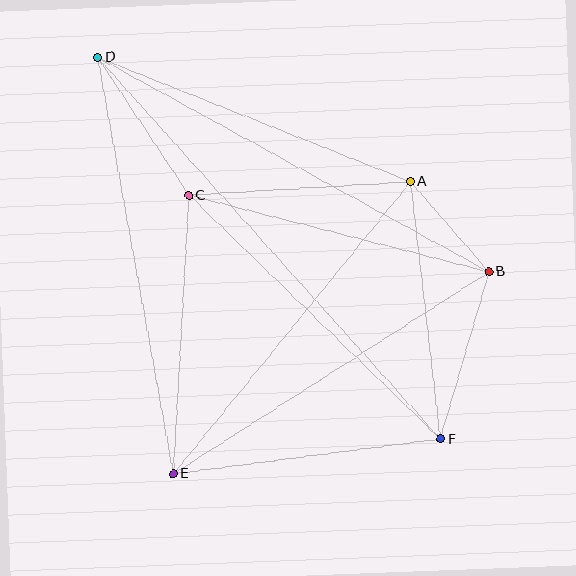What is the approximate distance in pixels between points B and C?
The distance between B and C is approximately 310 pixels.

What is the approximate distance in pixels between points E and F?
The distance between E and F is approximately 270 pixels.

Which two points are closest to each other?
Points A and B are closest to each other.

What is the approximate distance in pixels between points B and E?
The distance between B and E is approximately 375 pixels.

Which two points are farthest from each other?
Points D and F are farthest from each other.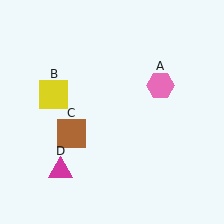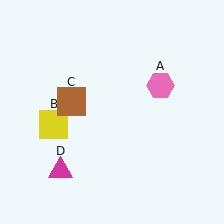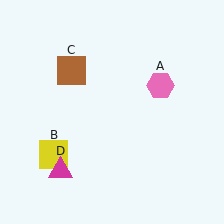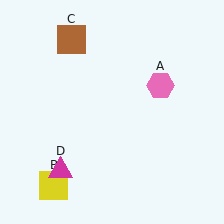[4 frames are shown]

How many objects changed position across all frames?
2 objects changed position: yellow square (object B), brown square (object C).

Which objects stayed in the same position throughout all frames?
Pink hexagon (object A) and magenta triangle (object D) remained stationary.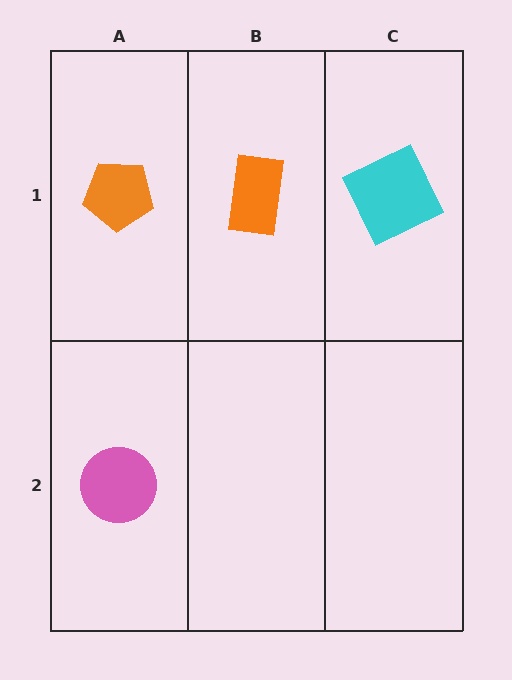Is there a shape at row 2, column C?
No, that cell is empty.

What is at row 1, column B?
An orange rectangle.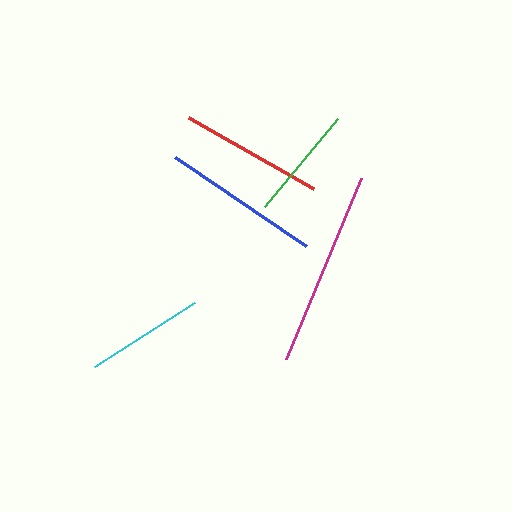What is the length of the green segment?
The green segment is approximately 114 pixels long.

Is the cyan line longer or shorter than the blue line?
The blue line is longer than the cyan line.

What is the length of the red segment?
The red segment is approximately 144 pixels long.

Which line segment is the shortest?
The green line is the shortest at approximately 114 pixels.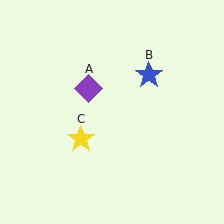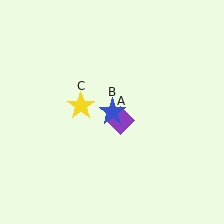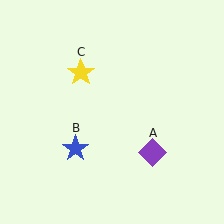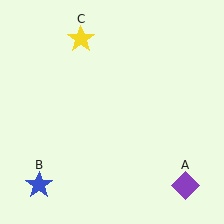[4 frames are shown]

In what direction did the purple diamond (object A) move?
The purple diamond (object A) moved down and to the right.